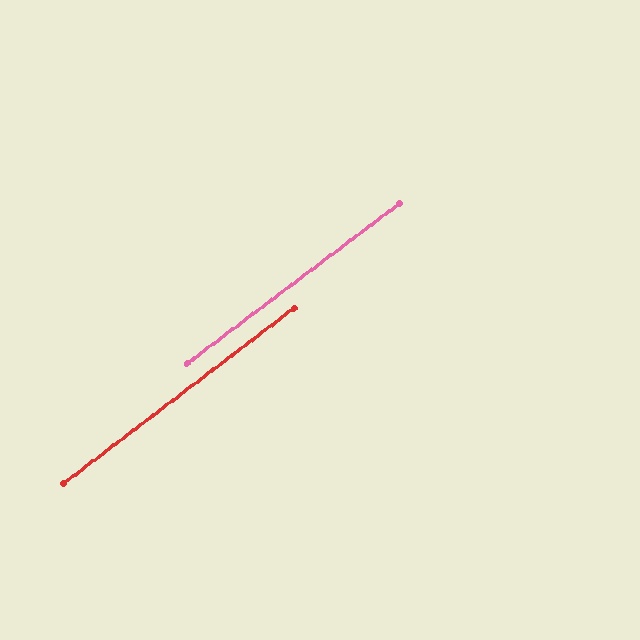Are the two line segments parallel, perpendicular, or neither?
Parallel — their directions differ by only 0.3°.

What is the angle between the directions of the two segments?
Approximately 0 degrees.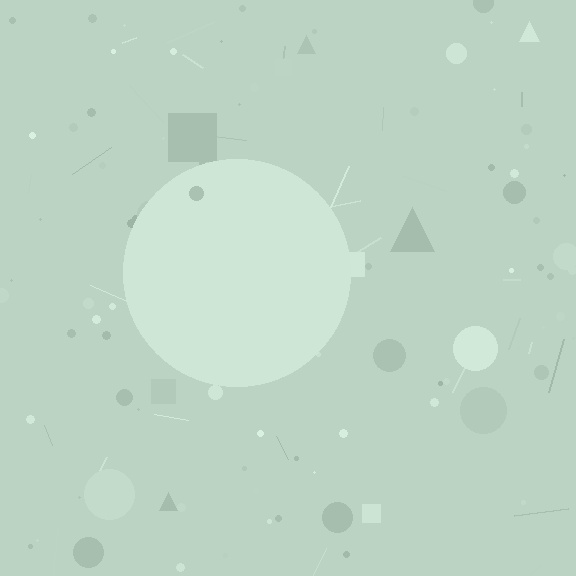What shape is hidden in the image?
A circle is hidden in the image.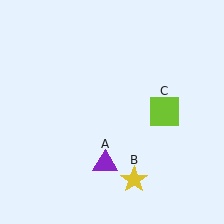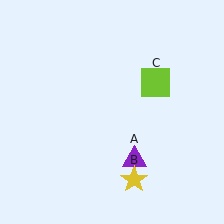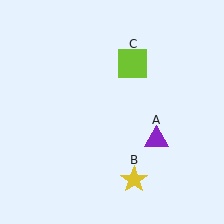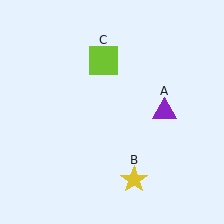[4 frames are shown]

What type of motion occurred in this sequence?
The purple triangle (object A), lime square (object C) rotated counterclockwise around the center of the scene.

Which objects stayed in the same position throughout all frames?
Yellow star (object B) remained stationary.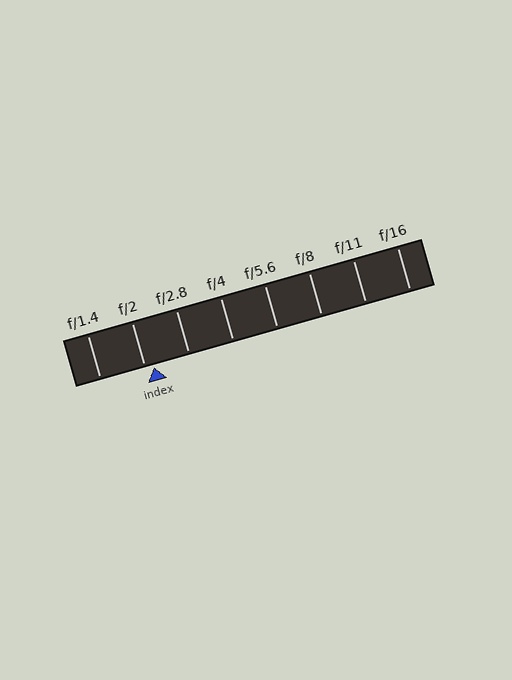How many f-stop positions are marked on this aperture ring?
There are 8 f-stop positions marked.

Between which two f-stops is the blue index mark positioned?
The index mark is between f/2 and f/2.8.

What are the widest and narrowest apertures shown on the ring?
The widest aperture shown is f/1.4 and the narrowest is f/16.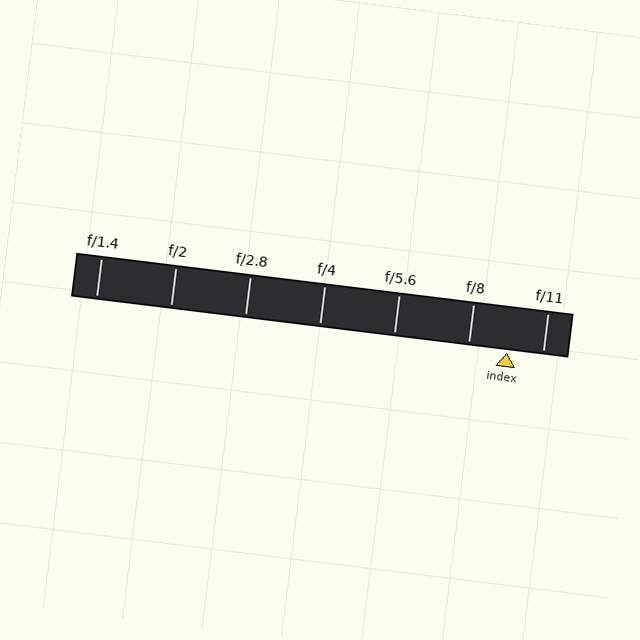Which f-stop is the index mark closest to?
The index mark is closest to f/11.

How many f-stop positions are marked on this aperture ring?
There are 7 f-stop positions marked.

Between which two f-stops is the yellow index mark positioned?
The index mark is between f/8 and f/11.